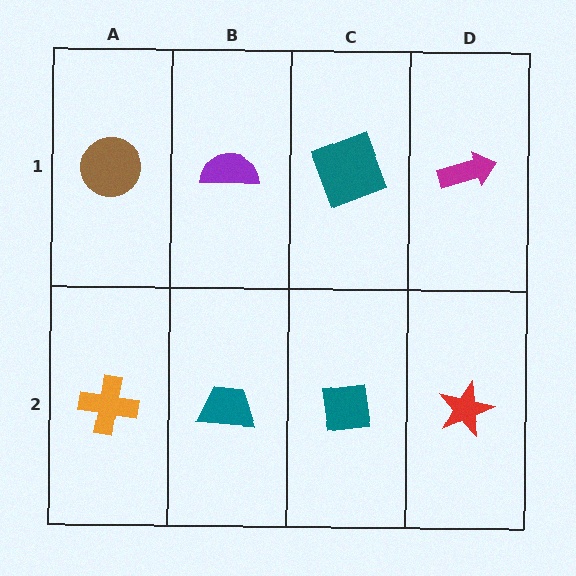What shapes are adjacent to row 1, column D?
A red star (row 2, column D), a teal square (row 1, column C).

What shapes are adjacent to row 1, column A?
An orange cross (row 2, column A), a purple semicircle (row 1, column B).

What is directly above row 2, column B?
A purple semicircle.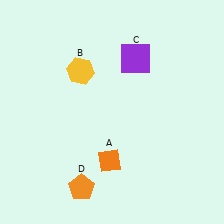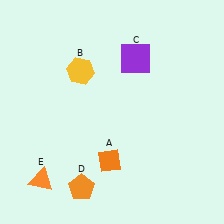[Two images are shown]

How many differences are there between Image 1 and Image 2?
There is 1 difference between the two images.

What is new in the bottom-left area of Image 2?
An orange triangle (E) was added in the bottom-left area of Image 2.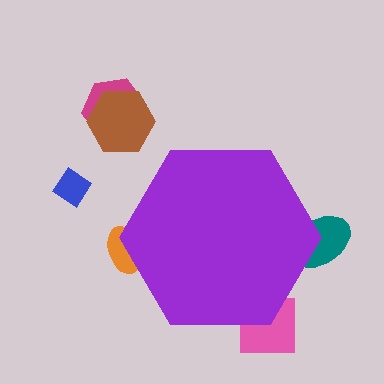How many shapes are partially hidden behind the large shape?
3 shapes are partially hidden.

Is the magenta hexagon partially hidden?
No, the magenta hexagon is fully visible.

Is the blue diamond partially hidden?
No, the blue diamond is fully visible.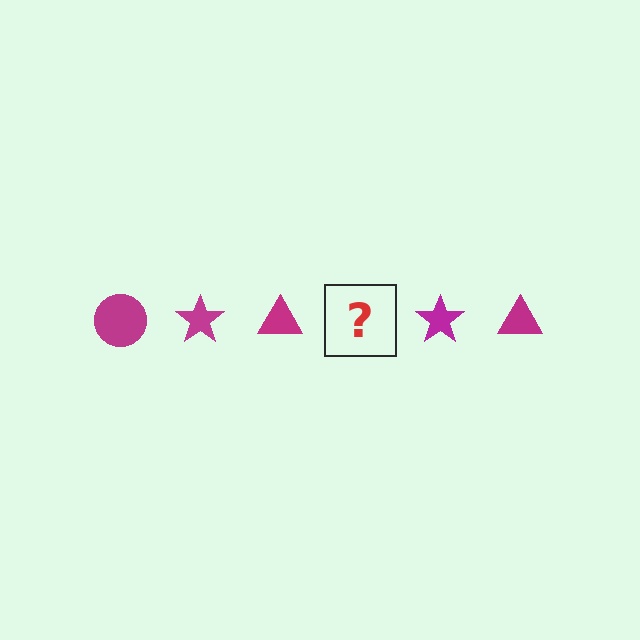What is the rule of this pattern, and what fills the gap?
The rule is that the pattern cycles through circle, star, triangle shapes in magenta. The gap should be filled with a magenta circle.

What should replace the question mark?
The question mark should be replaced with a magenta circle.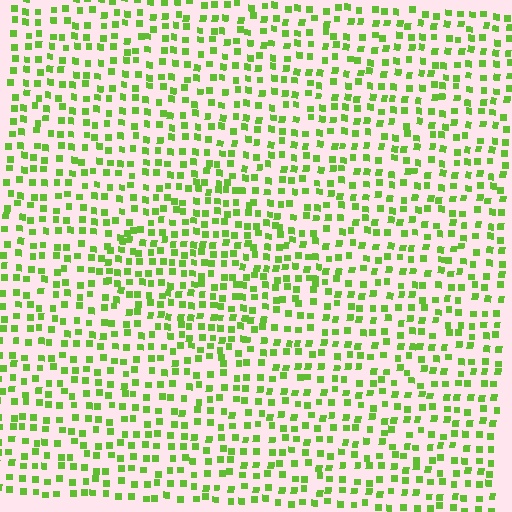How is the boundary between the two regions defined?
The boundary is defined by a change in element density (approximately 1.4x ratio). All elements are the same color, size, and shape.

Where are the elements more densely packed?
The elements are more densely packed inside the diamond boundary.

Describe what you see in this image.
The image contains small lime elements arranged at two different densities. A diamond-shaped region is visible where the elements are more densely packed than the surrounding area.